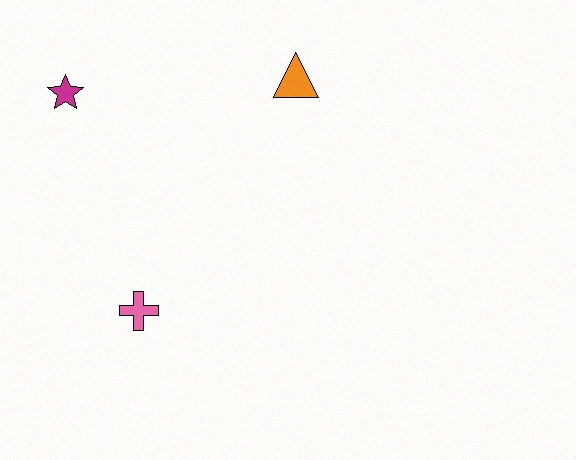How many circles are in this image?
There are no circles.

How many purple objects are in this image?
There are no purple objects.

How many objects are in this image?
There are 3 objects.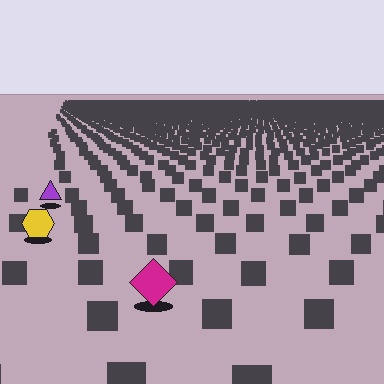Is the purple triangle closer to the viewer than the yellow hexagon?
No. The yellow hexagon is closer — you can tell from the texture gradient: the ground texture is coarser near it.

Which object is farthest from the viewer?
The purple triangle is farthest from the viewer. It appears smaller and the ground texture around it is denser.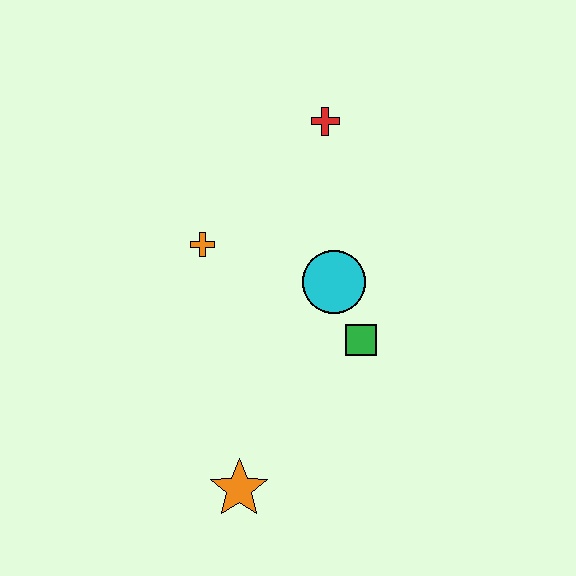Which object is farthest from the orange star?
The red cross is farthest from the orange star.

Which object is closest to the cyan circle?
The green square is closest to the cyan circle.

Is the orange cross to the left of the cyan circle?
Yes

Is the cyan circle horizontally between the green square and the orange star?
Yes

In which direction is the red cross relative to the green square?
The red cross is above the green square.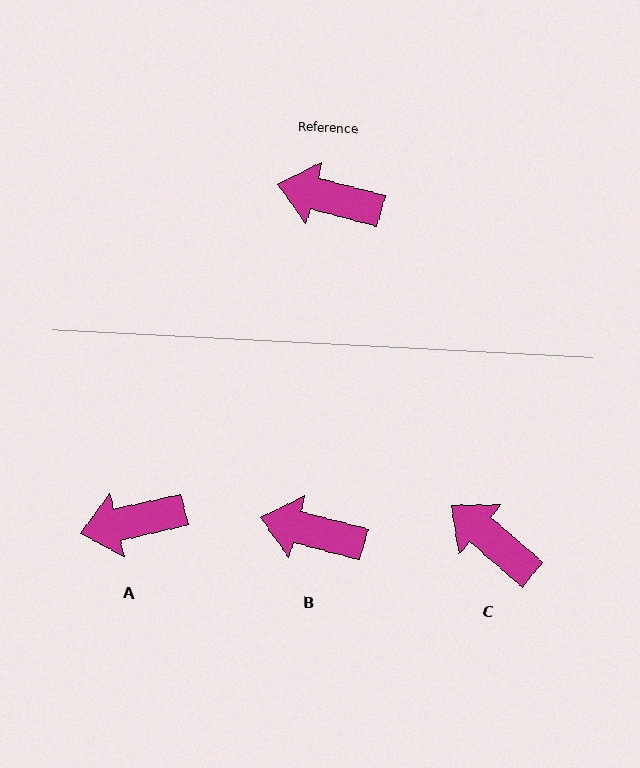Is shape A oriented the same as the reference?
No, it is off by about 27 degrees.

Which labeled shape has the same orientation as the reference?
B.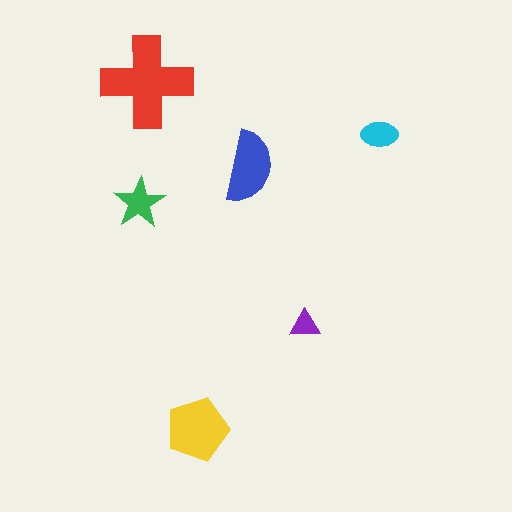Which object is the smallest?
The purple triangle.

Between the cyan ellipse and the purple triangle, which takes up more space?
The cyan ellipse.